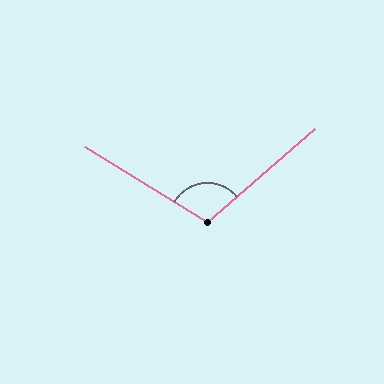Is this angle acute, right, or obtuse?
It is obtuse.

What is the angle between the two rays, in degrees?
Approximately 108 degrees.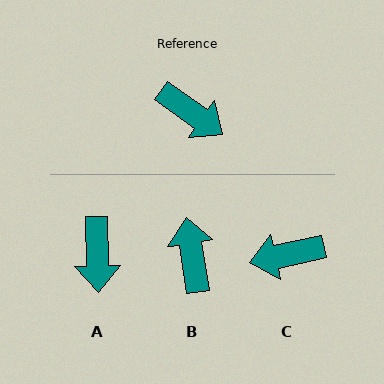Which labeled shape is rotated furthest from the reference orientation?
B, about 134 degrees away.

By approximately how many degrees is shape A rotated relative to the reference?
Approximately 53 degrees clockwise.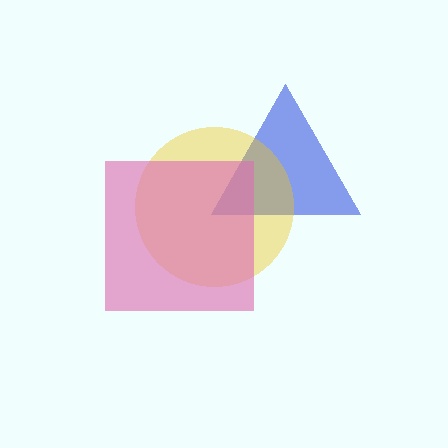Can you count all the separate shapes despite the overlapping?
Yes, there are 3 separate shapes.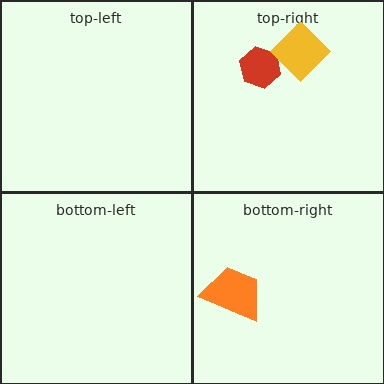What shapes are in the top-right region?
The red hexagon, the yellow diamond.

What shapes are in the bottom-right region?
The orange trapezoid.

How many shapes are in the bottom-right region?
1.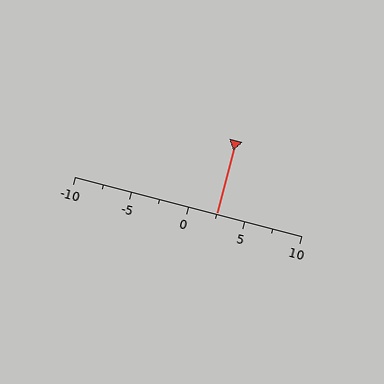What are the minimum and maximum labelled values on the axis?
The axis runs from -10 to 10.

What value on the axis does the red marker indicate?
The marker indicates approximately 2.5.